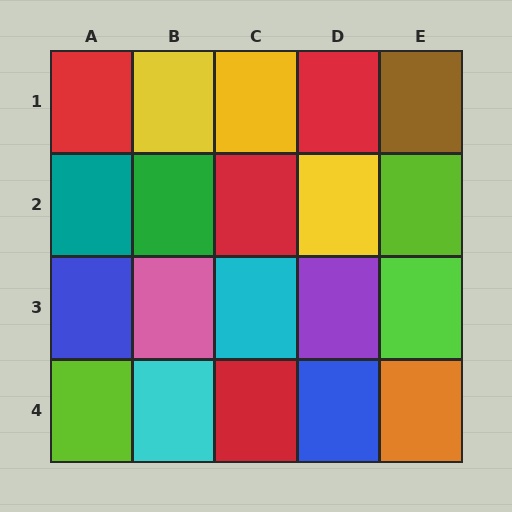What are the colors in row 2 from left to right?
Teal, green, red, yellow, lime.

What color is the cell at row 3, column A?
Blue.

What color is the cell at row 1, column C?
Yellow.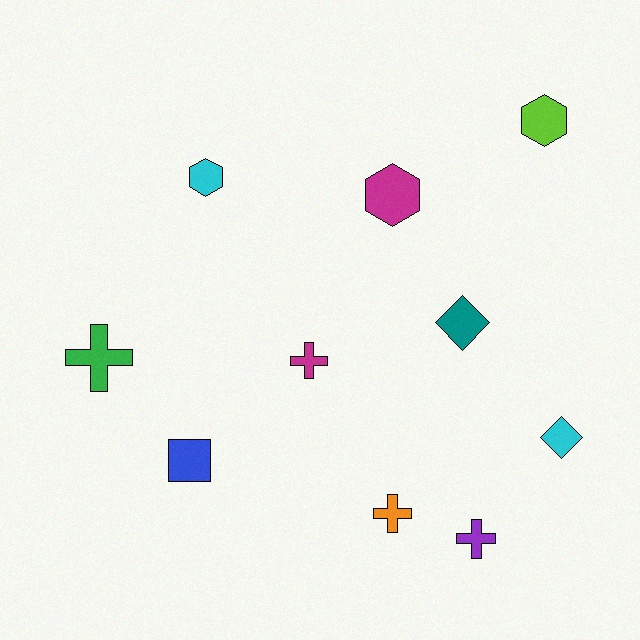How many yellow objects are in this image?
There are no yellow objects.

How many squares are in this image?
There is 1 square.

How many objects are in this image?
There are 10 objects.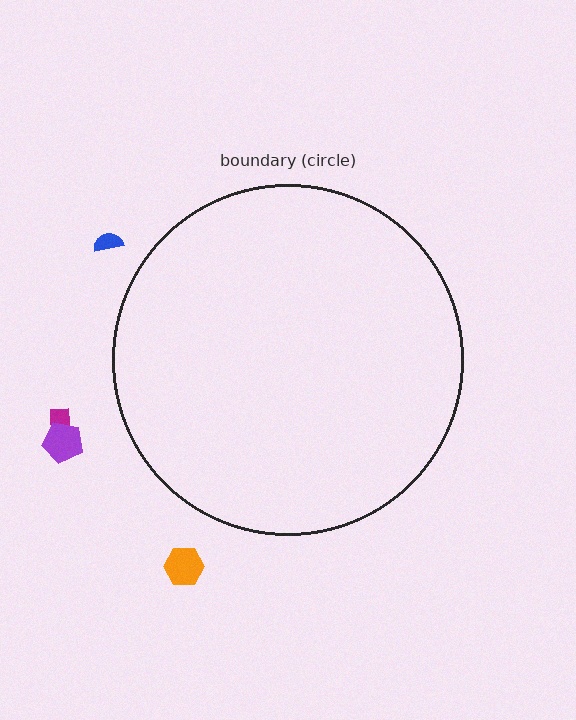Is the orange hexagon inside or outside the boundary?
Outside.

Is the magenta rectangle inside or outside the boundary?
Outside.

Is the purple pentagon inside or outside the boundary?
Outside.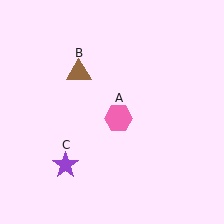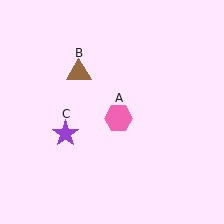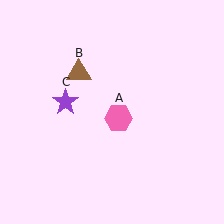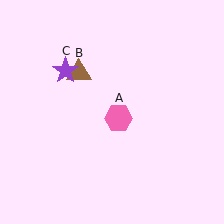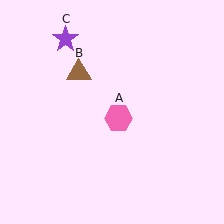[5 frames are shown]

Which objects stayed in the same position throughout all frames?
Pink hexagon (object A) and brown triangle (object B) remained stationary.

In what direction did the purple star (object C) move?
The purple star (object C) moved up.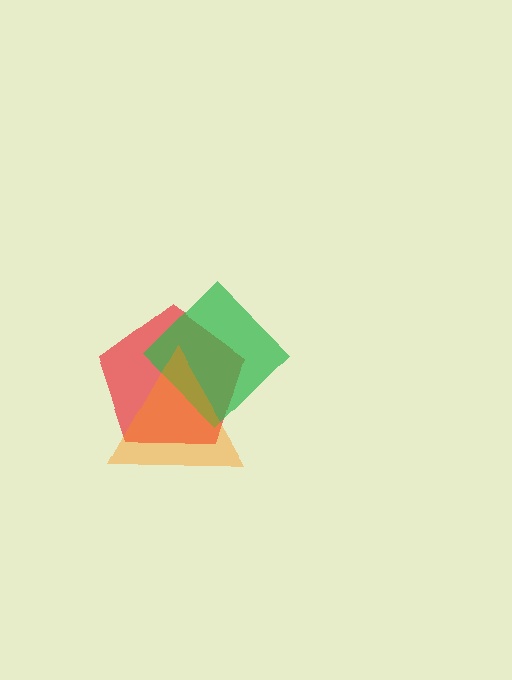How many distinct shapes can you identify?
There are 3 distinct shapes: a red pentagon, a green diamond, an orange triangle.